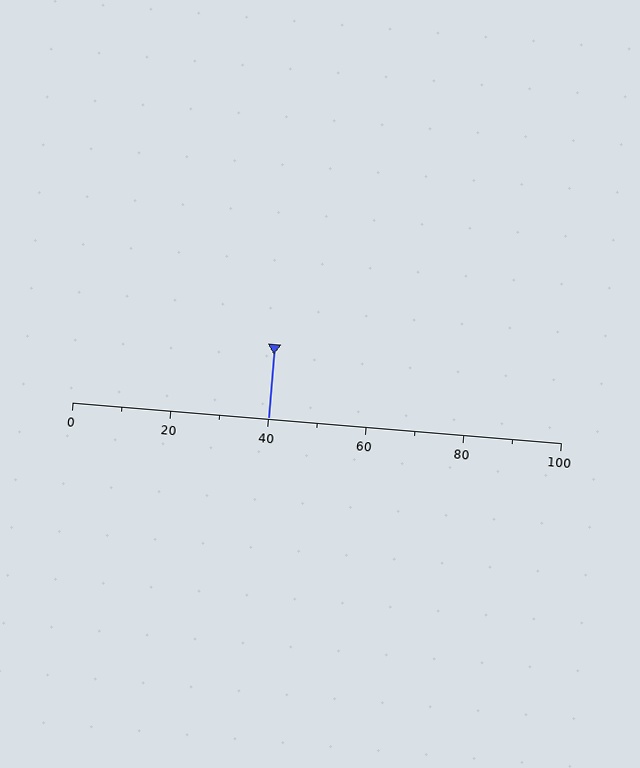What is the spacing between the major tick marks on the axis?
The major ticks are spaced 20 apart.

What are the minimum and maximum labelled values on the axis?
The axis runs from 0 to 100.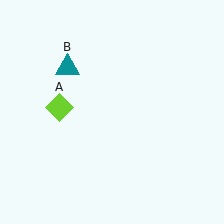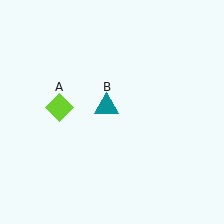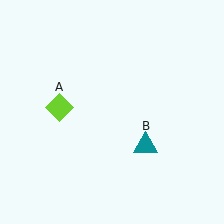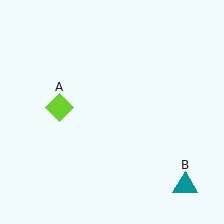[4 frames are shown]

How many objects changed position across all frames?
1 object changed position: teal triangle (object B).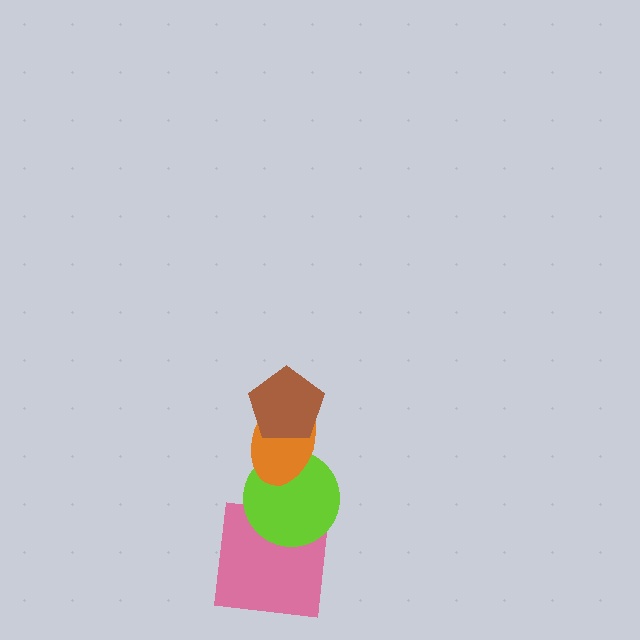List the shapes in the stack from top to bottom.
From top to bottom: the brown pentagon, the orange ellipse, the lime circle, the pink square.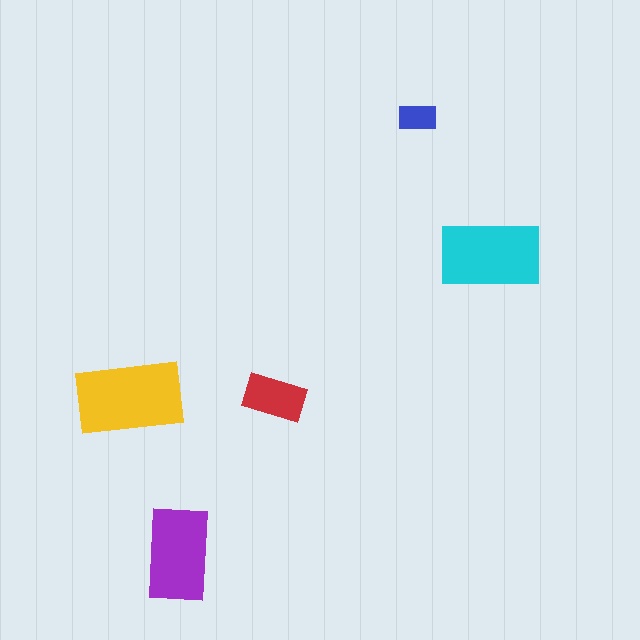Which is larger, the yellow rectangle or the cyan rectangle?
The yellow one.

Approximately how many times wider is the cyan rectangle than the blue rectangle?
About 2.5 times wider.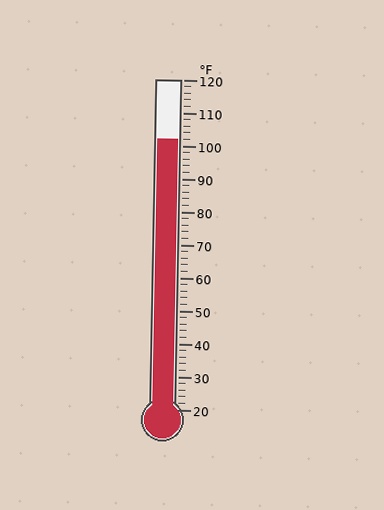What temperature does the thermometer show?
The thermometer shows approximately 102°F.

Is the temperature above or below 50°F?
The temperature is above 50°F.